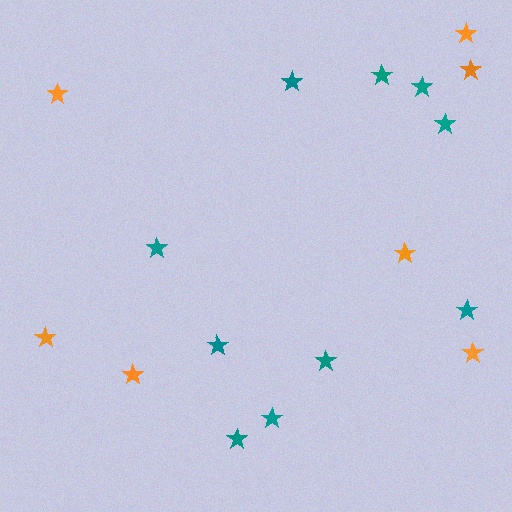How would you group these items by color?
There are 2 groups: one group of teal stars (10) and one group of orange stars (7).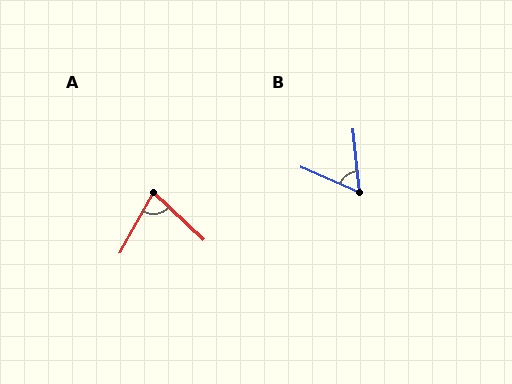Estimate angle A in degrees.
Approximately 76 degrees.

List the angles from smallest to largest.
B (60°), A (76°).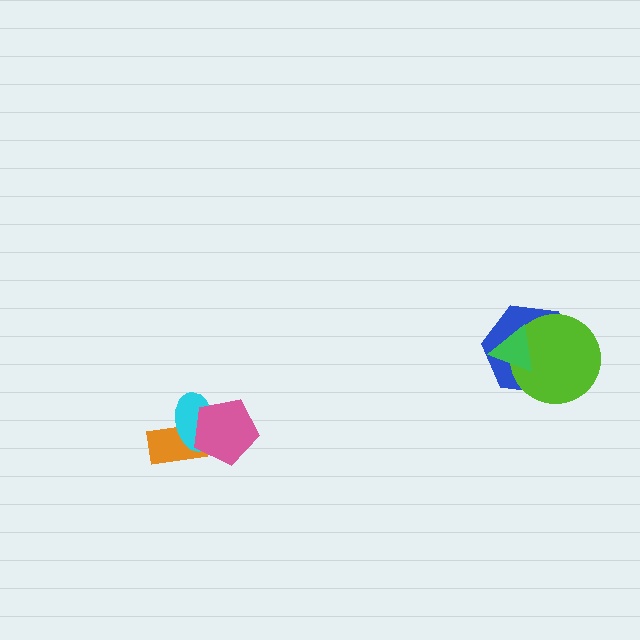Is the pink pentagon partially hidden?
No, no other shape covers it.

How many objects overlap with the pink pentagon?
2 objects overlap with the pink pentagon.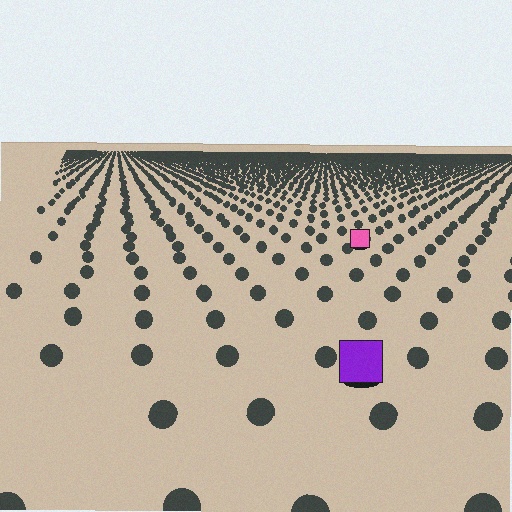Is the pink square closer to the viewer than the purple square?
No. The purple square is closer — you can tell from the texture gradient: the ground texture is coarser near it.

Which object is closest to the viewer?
The purple square is closest. The texture marks near it are larger and more spread out.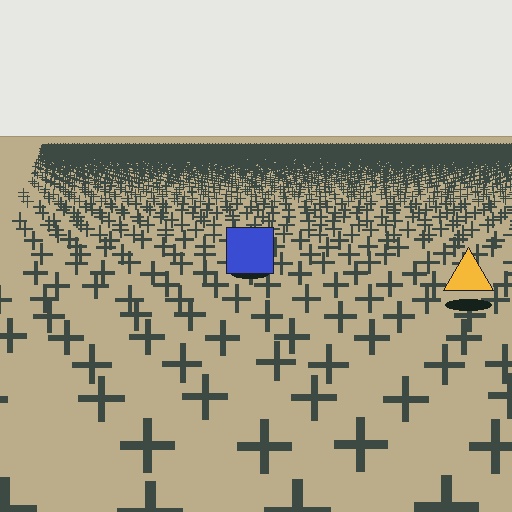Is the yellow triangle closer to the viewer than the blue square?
Yes. The yellow triangle is closer — you can tell from the texture gradient: the ground texture is coarser near it.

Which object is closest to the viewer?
The yellow triangle is closest. The texture marks near it are larger and more spread out.